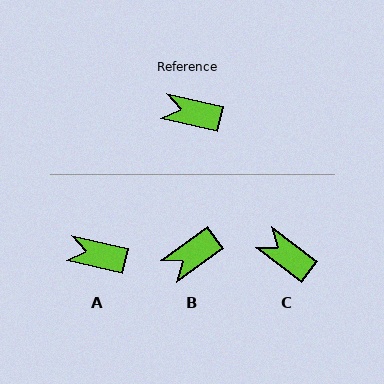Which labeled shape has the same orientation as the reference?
A.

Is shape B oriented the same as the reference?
No, it is off by about 49 degrees.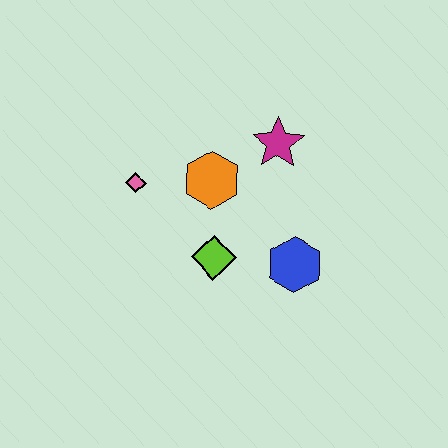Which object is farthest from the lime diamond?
The magenta star is farthest from the lime diamond.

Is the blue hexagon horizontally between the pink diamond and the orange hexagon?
No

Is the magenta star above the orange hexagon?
Yes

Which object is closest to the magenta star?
The orange hexagon is closest to the magenta star.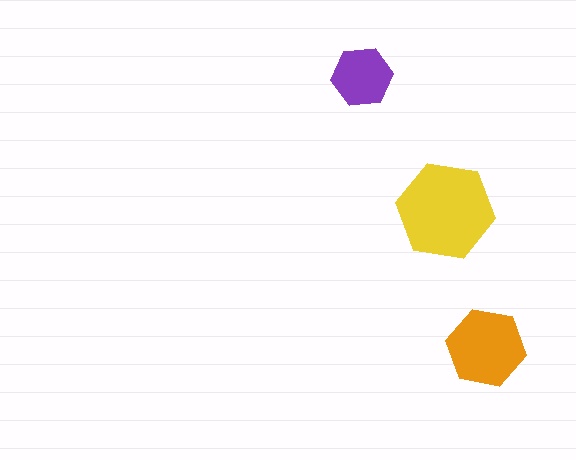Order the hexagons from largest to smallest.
the yellow one, the orange one, the purple one.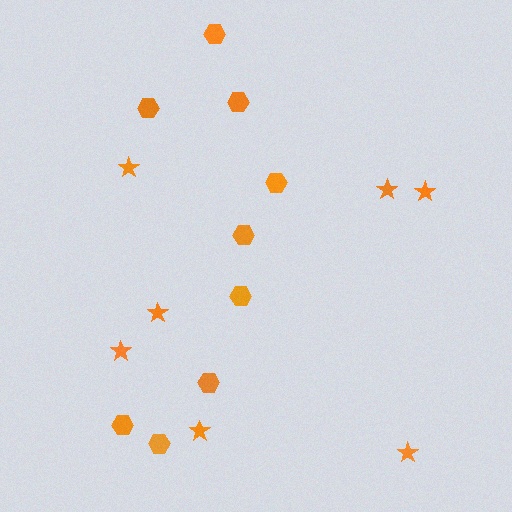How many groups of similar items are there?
There are 2 groups: one group of stars (7) and one group of hexagons (9).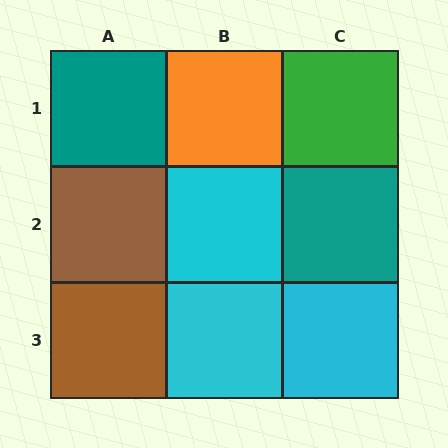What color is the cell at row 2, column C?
Teal.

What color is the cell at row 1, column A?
Teal.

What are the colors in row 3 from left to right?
Brown, cyan, cyan.